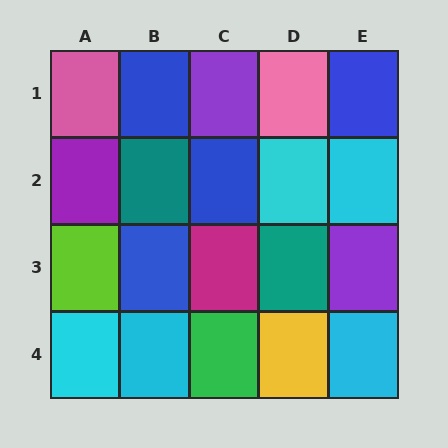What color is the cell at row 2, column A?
Purple.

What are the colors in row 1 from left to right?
Pink, blue, purple, pink, blue.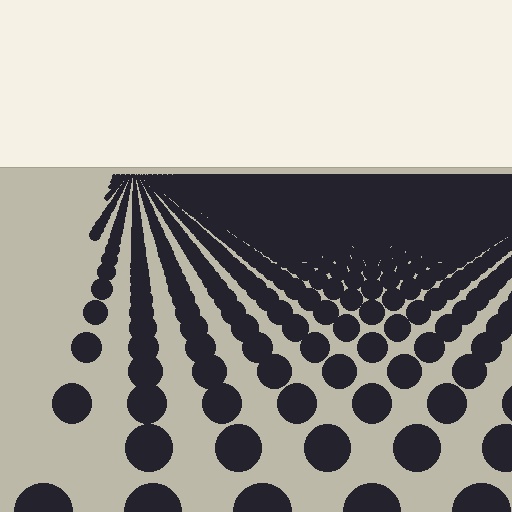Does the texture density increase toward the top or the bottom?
Density increases toward the top.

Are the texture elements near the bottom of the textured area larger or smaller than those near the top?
Larger. Near the bottom, elements are closer to the viewer and appear at a bigger on-screen size.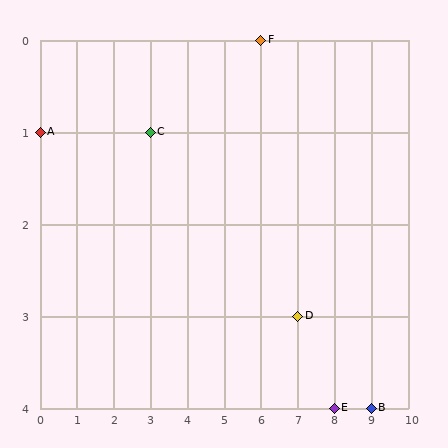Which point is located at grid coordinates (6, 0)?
Point F is at (6, 0).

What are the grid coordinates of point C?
Point C is at grid coordinates (3, 1).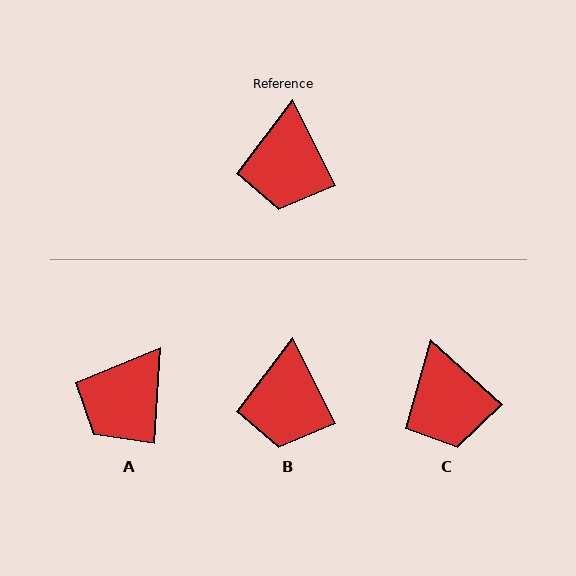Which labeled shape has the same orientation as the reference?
B.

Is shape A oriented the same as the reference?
No, it is off by about 31 degrees.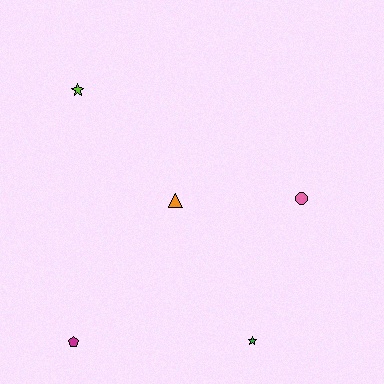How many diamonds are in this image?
There are no diamonds.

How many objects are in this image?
There are 5 objects.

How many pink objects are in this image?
There is 1 pink object.